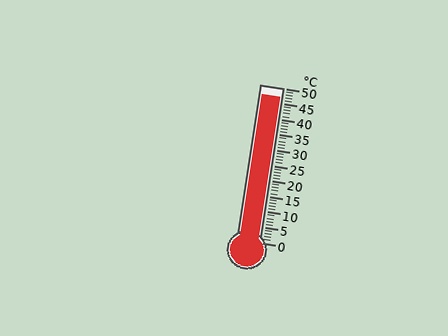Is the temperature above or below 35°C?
The temperature is above 35°C.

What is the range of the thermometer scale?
The thermometer scale ranges from 0°C to 50°C.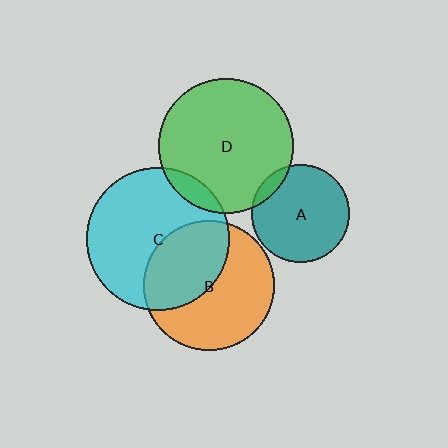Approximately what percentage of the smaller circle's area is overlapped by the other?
Approximately 10%.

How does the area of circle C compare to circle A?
Approximately 2.1 times.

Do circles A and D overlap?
Yes.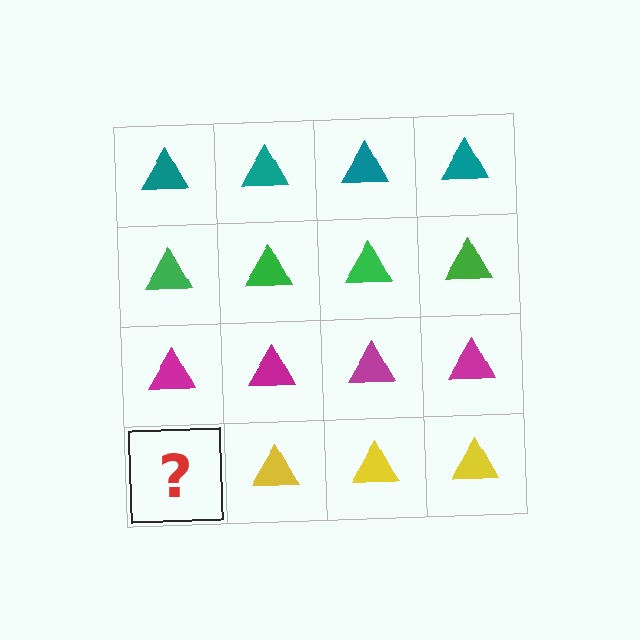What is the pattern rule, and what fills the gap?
The rule is that each row has a consistent color. The gap should be filled with a yellow triangle.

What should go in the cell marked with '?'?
The missing cell should contain a yellow triangle.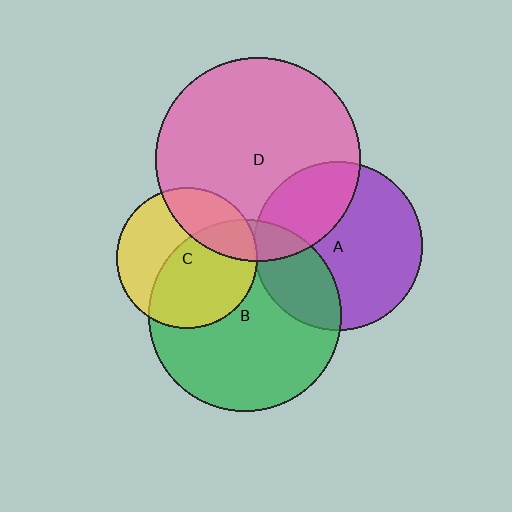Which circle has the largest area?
Circle D (pink).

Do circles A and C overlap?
Yes.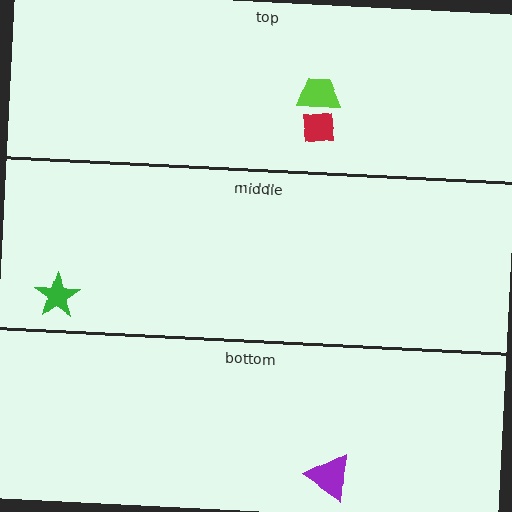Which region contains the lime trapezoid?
The top region.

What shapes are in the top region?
The red square, the lime trapezoid.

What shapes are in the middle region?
The green star.